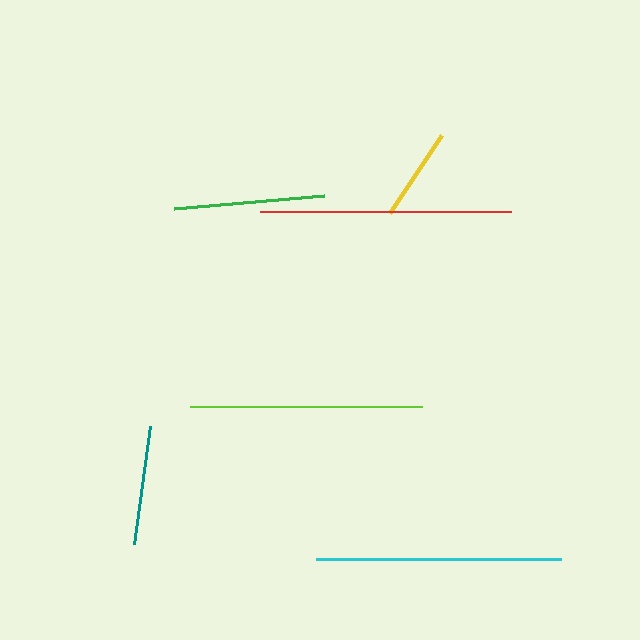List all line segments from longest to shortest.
From longest to shortest: red, cyan, lime, green, teal, yellow.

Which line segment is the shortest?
The yellow line is the shortest at approximately 93 pixels.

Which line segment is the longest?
The red line is the longest at approximately 251 pixels.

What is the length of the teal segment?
The teal segment is approximately 119 pixels long.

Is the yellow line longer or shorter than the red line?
The red line is longer than the yellow line.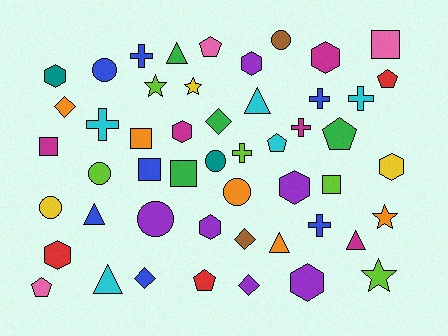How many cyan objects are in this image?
There are 5 cyan objects.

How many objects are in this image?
There are 50 objects.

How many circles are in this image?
There are 7 circles.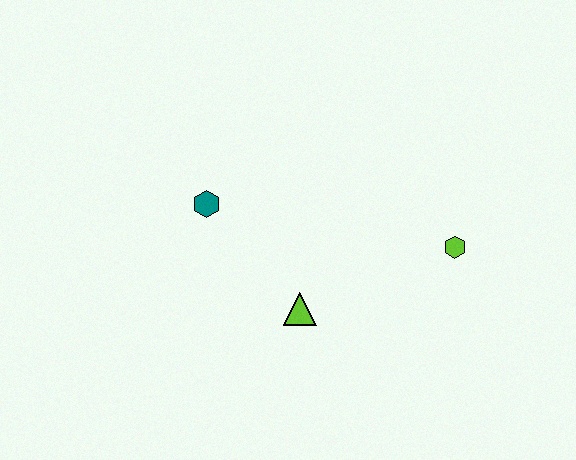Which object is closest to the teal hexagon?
The lime triangle is closest to the teal hexagon.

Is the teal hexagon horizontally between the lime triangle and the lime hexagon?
No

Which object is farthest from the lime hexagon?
The teal hexagon is farthest from the lime hexagon.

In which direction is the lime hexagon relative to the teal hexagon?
The lime hexagon is to the right of the teal hexagon.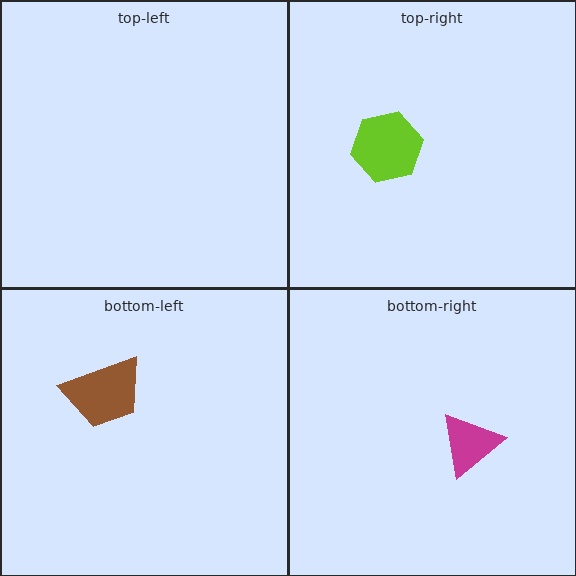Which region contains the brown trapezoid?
The bottom-left region.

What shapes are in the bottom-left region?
The brown trapezoid.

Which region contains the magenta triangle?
The bottom-right region.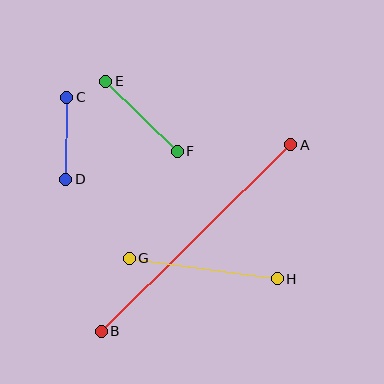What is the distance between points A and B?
The distance is approximately 266 pixels.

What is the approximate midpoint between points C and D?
The midpoint is at approximately (66, 138) pixels.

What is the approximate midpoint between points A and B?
The midpoint is at approximately (196, 238) pixels.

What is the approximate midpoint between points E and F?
The midpoint is at approximately (141, 116) pixels.